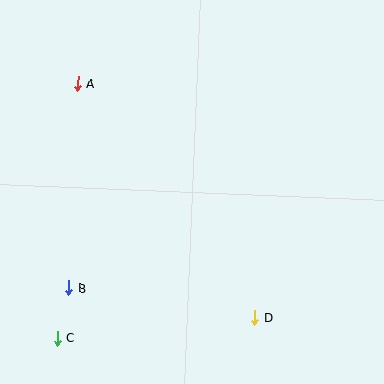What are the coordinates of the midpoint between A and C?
The midpoint between A and C is at (67, 211).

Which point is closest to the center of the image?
Point D at (255, 318) is closest to the center.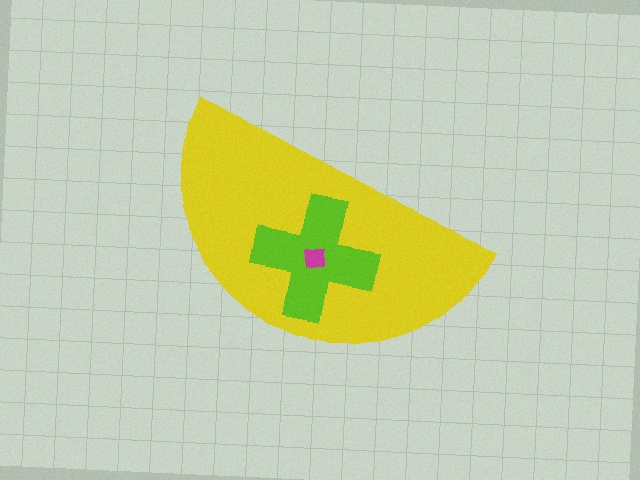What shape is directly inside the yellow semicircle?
The lime cross.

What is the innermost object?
The magenta square.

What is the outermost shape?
The yellow semicircle.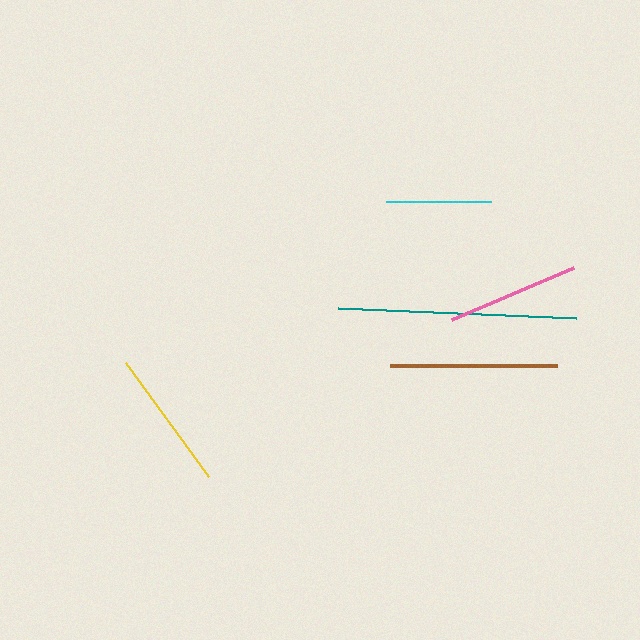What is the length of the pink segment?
The pink segment is approximately 132 pixels long.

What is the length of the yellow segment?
The yellow segment is approximately 141 pixels long.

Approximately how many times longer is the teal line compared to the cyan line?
The teal line is approximately 2.3 times the length of the cyan line.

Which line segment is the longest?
The teal line is the longest at approximately 238 pixels.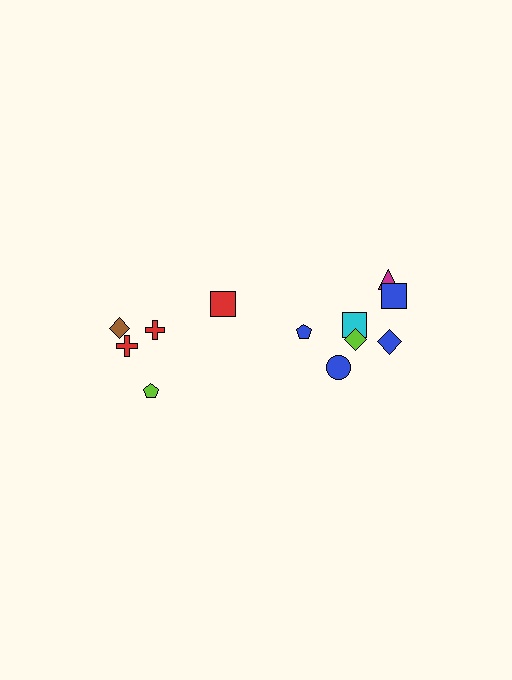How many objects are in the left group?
There are 5 objects.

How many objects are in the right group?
There are 8 objects.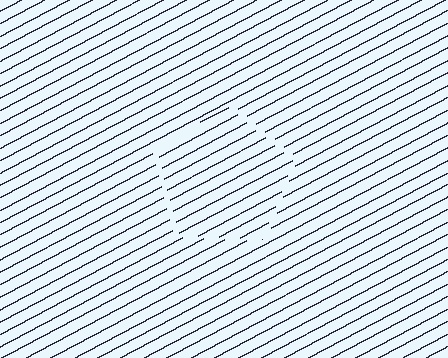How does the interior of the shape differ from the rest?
The interior of the shape contains the same grating, shifted by half a period — the contour is defined by the phase discontinuity where line-ends from the inner and outer gratings abut.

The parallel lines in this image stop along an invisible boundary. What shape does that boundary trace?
An illusory pentagon. The interior of the shape contains the same grating, shifted by half a period — the contour is defined by the phase discontinuity where line-ends from the inner and outer gratings abut.